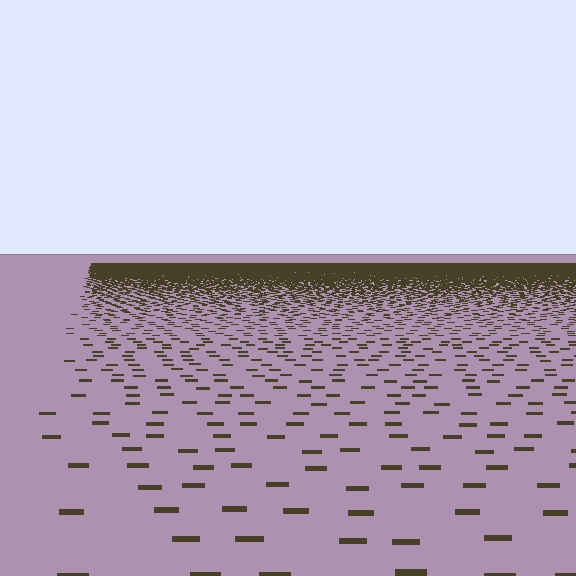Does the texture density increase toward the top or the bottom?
Density increases toward the top.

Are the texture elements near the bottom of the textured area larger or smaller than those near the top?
Larger. Near the bottom, elements are closer to the viewer and appear at a bigger on-screen size.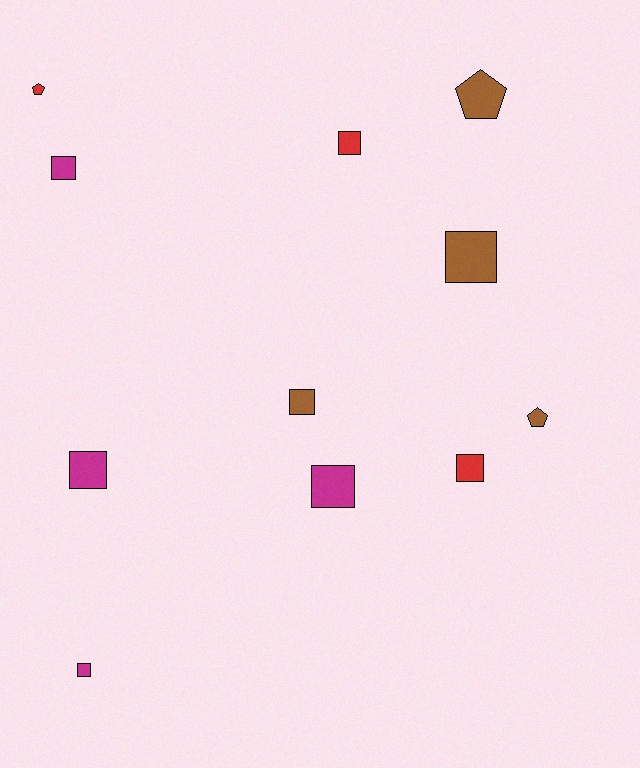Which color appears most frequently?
Magenta, with 4 objects.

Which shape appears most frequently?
Square, with 8 objects.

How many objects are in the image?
There are 11 objects.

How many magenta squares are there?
There are 4 magenta squares.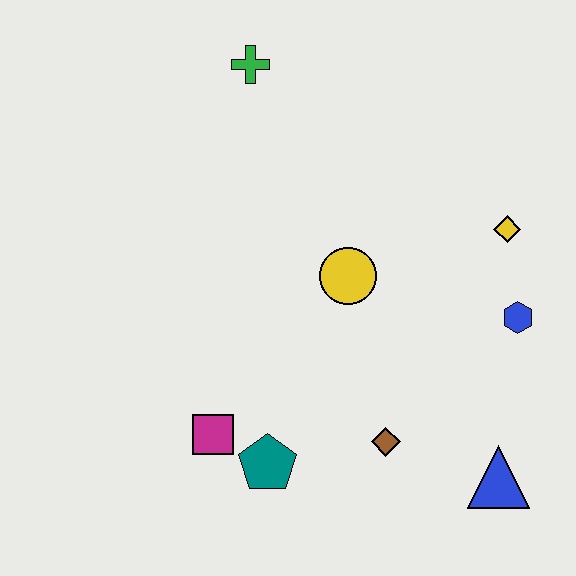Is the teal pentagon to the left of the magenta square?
No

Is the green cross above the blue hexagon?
Yes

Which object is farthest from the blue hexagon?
The green cross is farthest from the blue hexagon.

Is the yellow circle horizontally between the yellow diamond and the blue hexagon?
No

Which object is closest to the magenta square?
The teal pentagon is closest to the magenta square.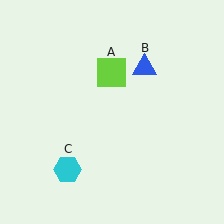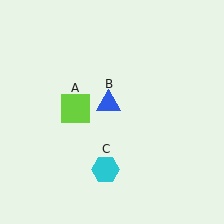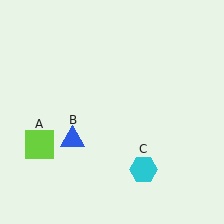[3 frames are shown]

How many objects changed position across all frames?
3 objects changed position: lime square (object A), blue triangle (object B), cyan hexagon (object C).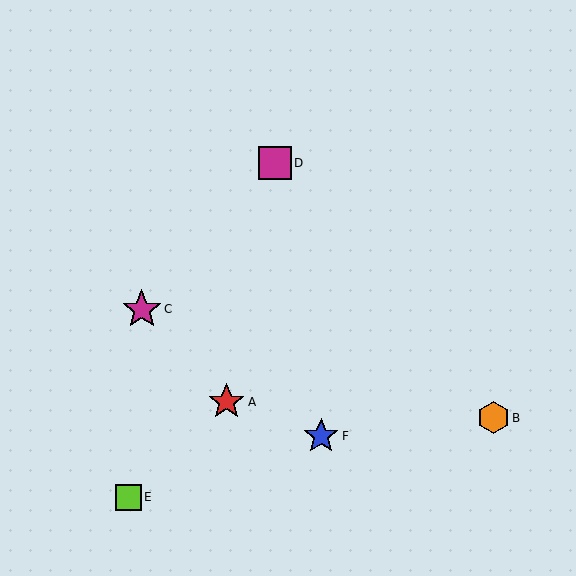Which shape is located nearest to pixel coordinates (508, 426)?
The orange hexagon (labeled B) at (494, 418) is nearest to that location.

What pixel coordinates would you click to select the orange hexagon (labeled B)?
Click at (494, 418) to select the orange hexagon B.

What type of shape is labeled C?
Shape C is a magenta star.